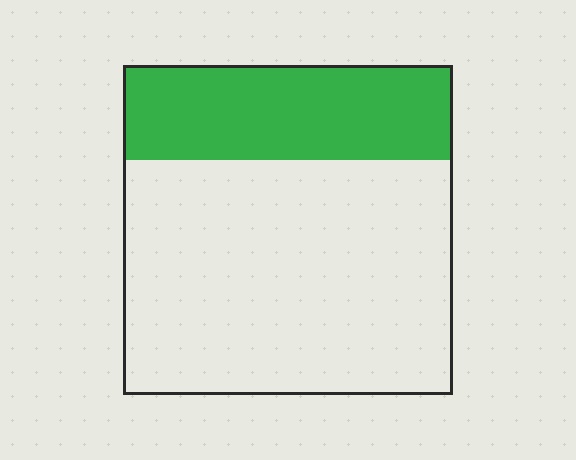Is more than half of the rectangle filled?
No.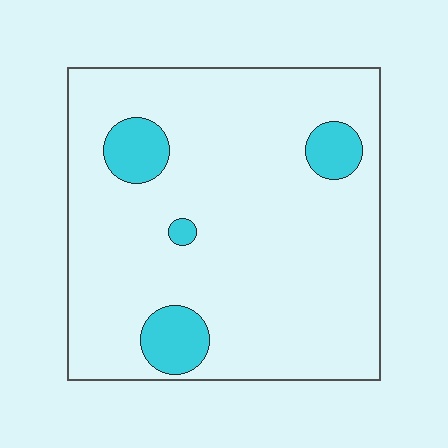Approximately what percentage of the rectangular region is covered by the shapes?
Approximately 10%.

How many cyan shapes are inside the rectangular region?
4.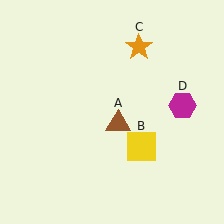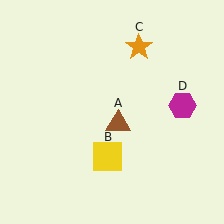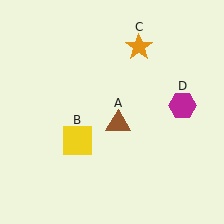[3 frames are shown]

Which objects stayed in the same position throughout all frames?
Brown triangle (object A) and orange star (object C) and magenta hexagon (object D) remained stationary.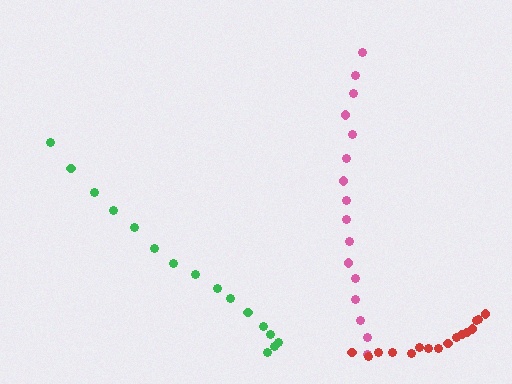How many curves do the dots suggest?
There are 3 distinct paths.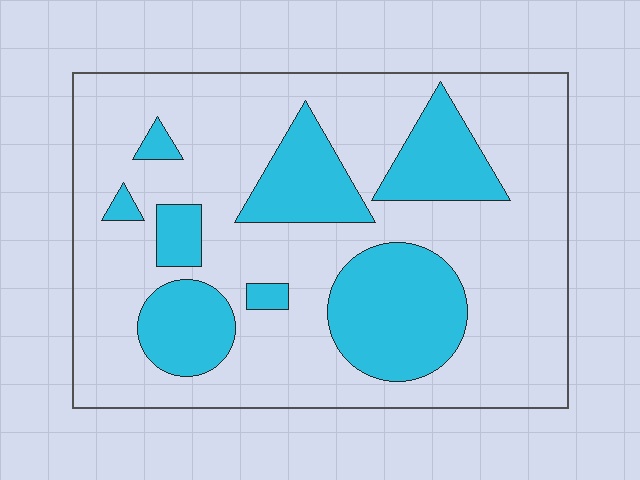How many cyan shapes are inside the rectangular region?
8.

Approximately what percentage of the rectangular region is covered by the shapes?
Approximately 30%.